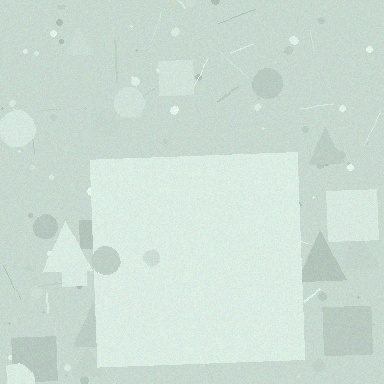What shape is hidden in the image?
A square is hidden in the image.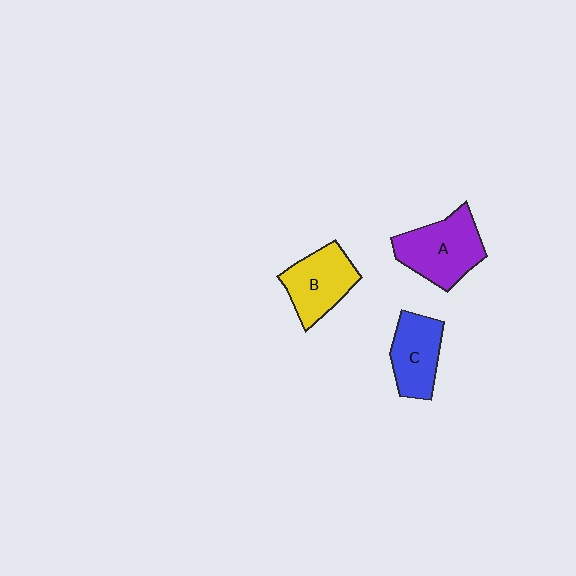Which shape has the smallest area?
Shape C (blue).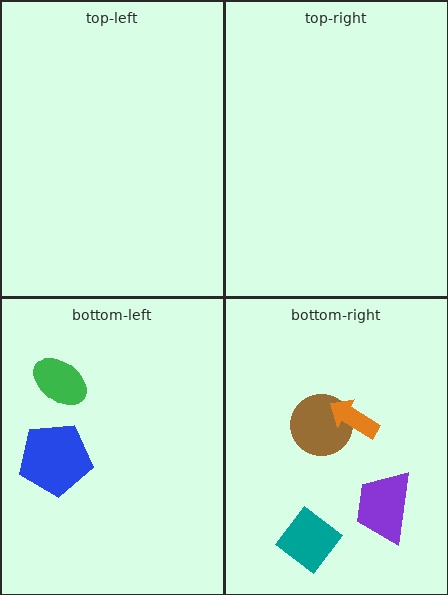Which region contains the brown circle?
The bottom-right region.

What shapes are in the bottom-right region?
The teal diamond, the purple trapezoid, the brown circle, the orange arrow.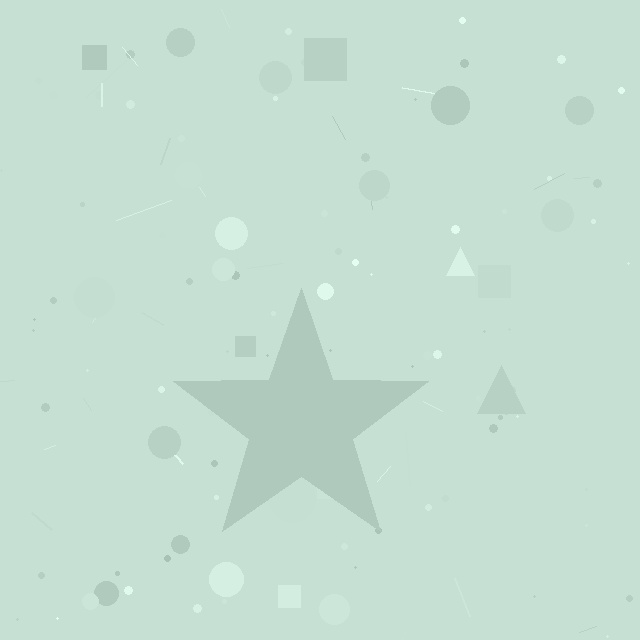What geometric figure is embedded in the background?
A star is embedded in the background.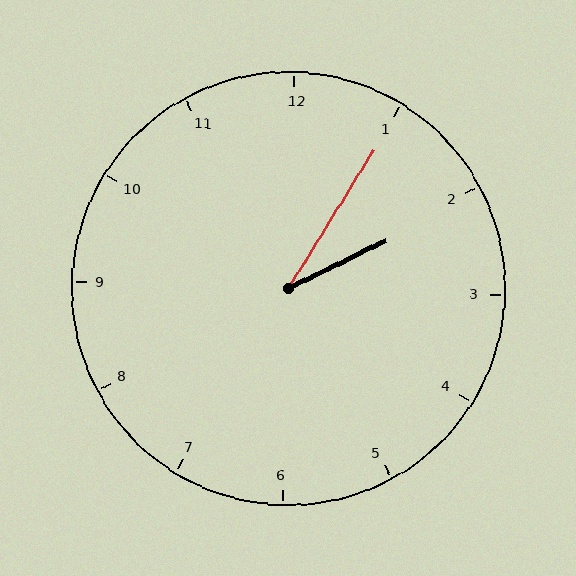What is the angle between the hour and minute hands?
Approximately 32 degrees.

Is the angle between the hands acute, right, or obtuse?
It is acute.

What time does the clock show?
2:05.